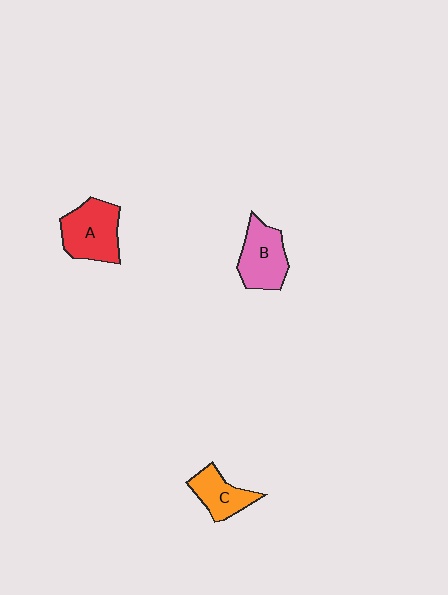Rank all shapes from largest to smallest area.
From largest to smallest: A (red), B (pink), C (orange).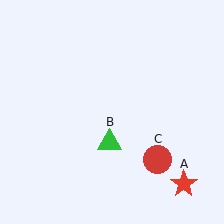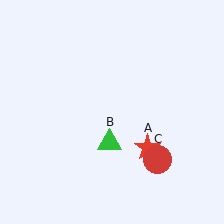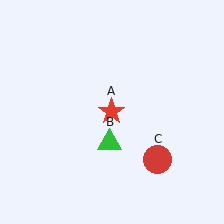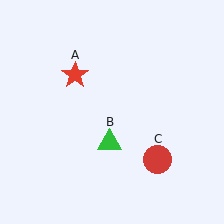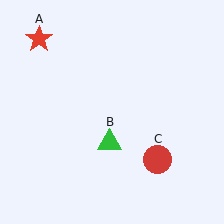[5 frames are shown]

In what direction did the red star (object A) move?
The red star (object A) moved up and to the left.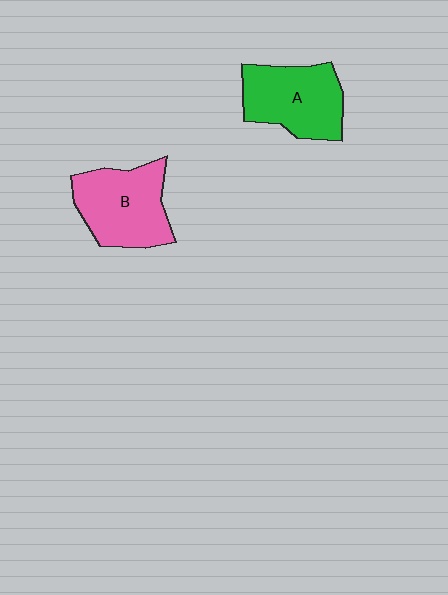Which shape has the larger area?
Shape B (pink).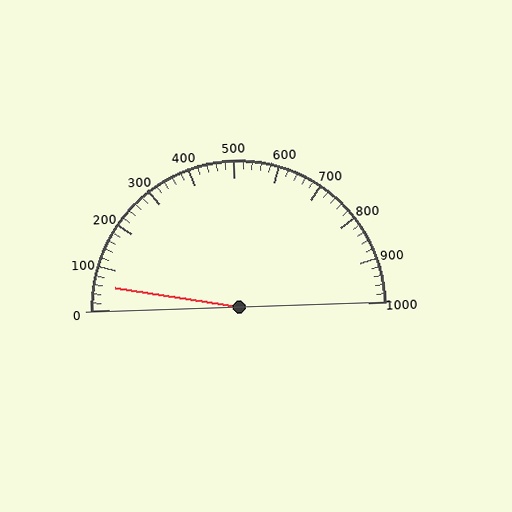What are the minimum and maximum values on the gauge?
The gauge ranges from 0 to 1000.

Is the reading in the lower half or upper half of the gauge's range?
The reading is in the lower half of the range (0 to 1000).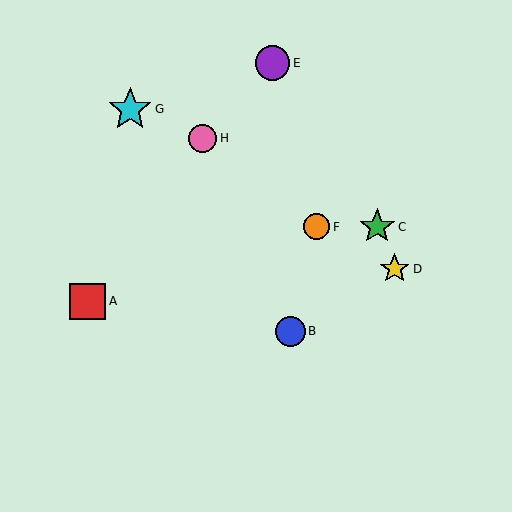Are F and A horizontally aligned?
No, F is at y≈227 and A is at y≈301.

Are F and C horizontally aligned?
Yes, both are at y≈227.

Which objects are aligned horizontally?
Objects C, F are aligned horizontally.